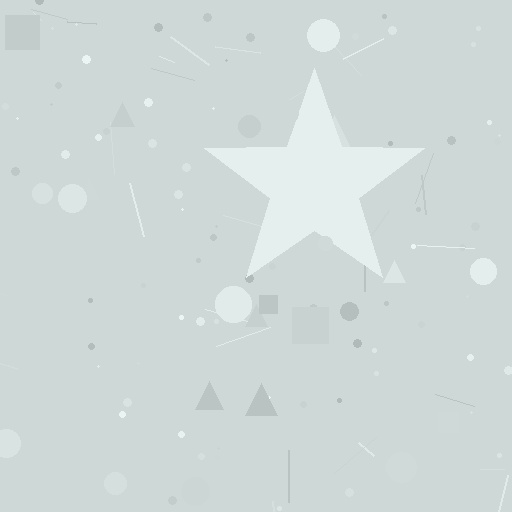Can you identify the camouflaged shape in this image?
The camouflaged shape is a star.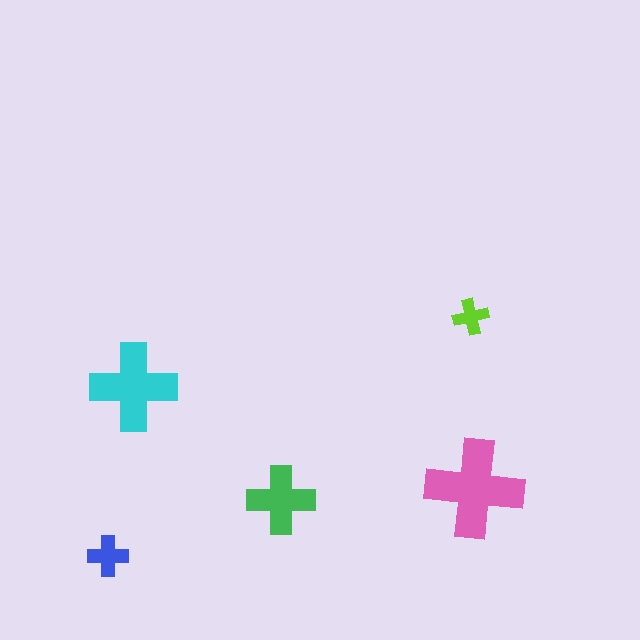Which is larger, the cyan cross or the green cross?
The cyan one.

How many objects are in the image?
There are 5 objects in the image.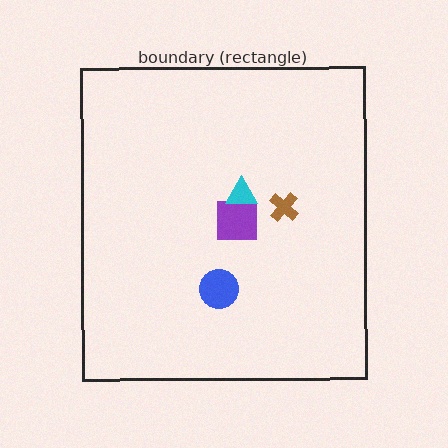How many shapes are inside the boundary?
4 inside, 0 outside.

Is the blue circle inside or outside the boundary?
Inside.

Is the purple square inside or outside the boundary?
Inside.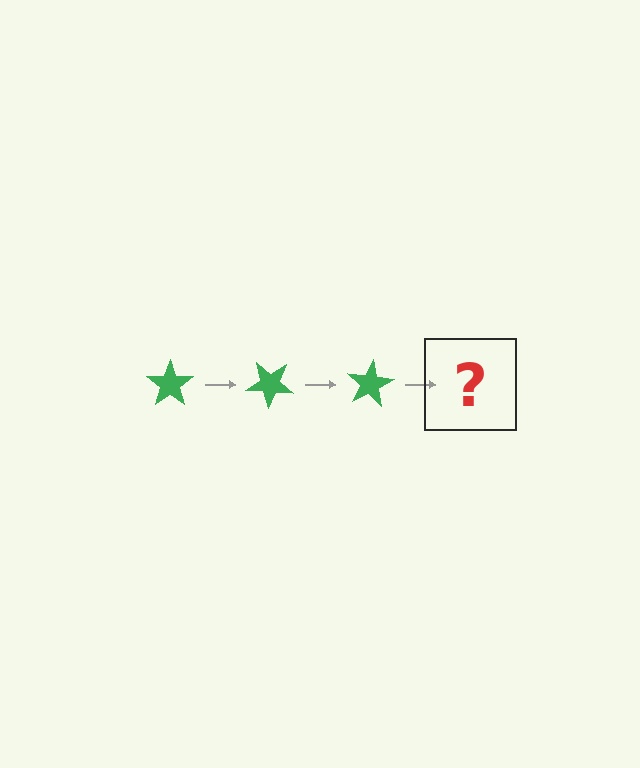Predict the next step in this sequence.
The next step is a green star rotated 120 degrees.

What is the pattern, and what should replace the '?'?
The pattern is that the star rotates 40 degrees each step. The '?' should be a green star rotated 120 degrees.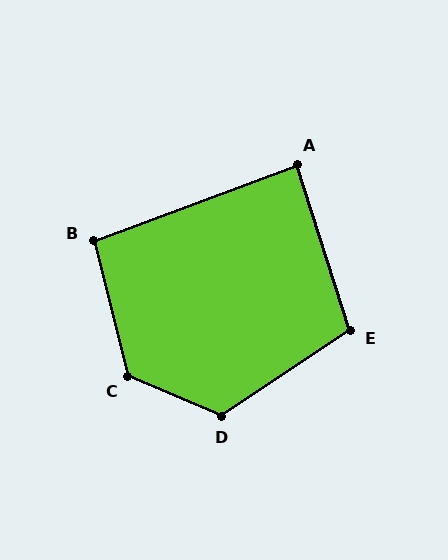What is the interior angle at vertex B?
Approximately 96 degrees (obtuse).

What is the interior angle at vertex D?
Approximately 123 degrees (obtuse).